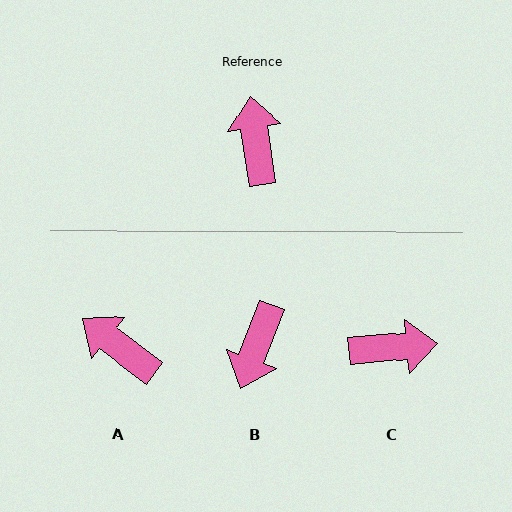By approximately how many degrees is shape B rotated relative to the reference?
Approximately 151 degrees counter-clockwise.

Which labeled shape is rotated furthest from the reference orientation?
B, about 151 degrees away.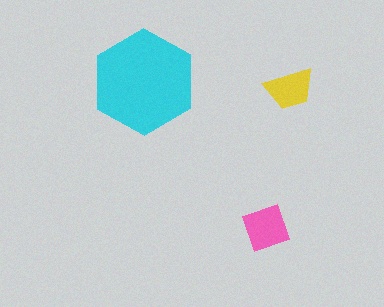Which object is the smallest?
The yellow trapezoid.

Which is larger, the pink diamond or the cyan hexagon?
The cyan hexagon.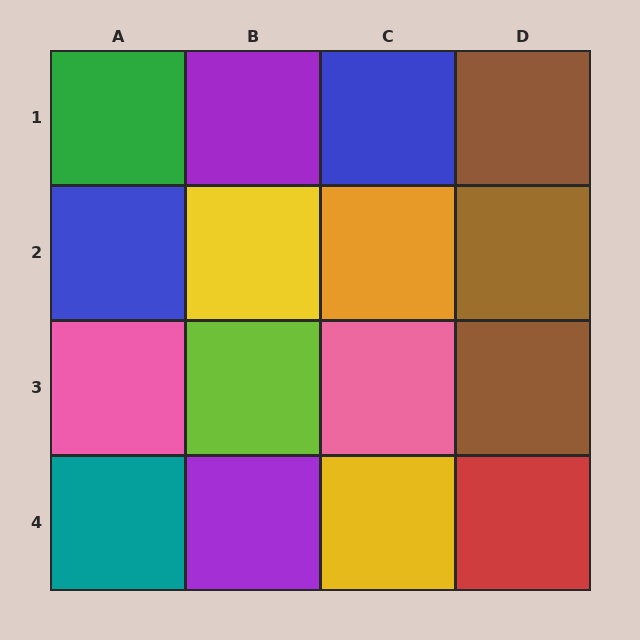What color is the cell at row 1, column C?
Blue.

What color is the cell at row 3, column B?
Lime.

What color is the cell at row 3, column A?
Pink.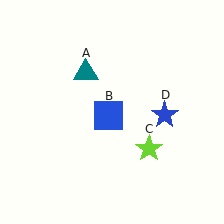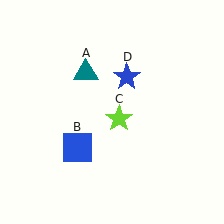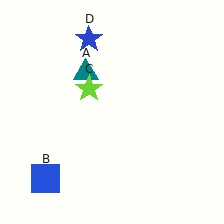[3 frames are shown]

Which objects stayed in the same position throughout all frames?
Teal triangle (object A) remained stationary.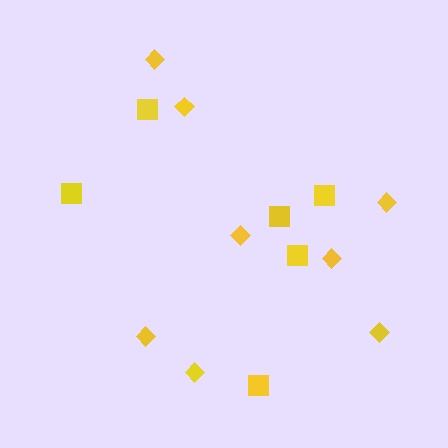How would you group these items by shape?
There are 2 groups: one group of diamonds (8) and one group of squares (6).